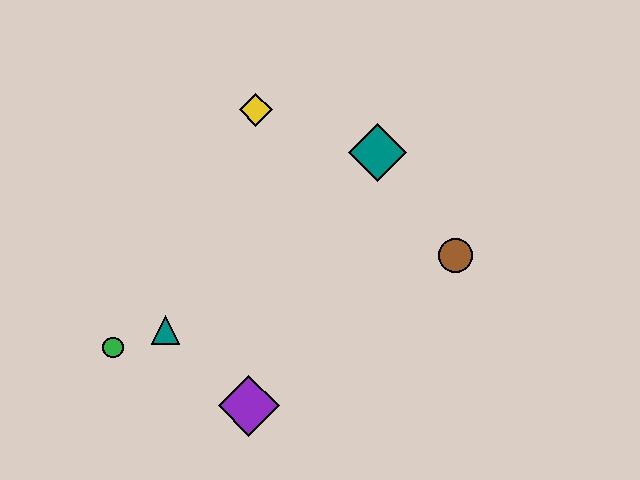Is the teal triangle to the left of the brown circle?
Yes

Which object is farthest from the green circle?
The brown circle is farthest from the green circle.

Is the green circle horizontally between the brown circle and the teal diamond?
No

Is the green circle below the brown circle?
Yes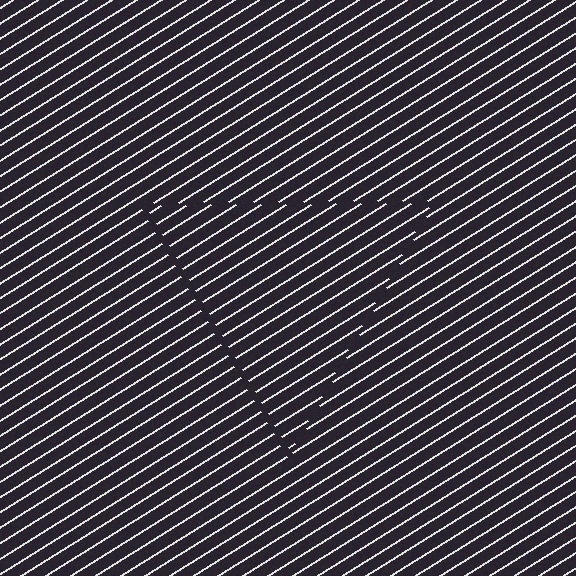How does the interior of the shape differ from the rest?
The interior of the shape contains the same grating, shifted by half a period — the contour is defined by the phase discontinuity where line-ends from the inner and outer gratings abut.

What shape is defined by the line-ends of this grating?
An illusory triangle. The interior of the shape contains the same grating, shifted by half a period — the contour is defined by the phase discontinuity where line-ends from the inner and outer gratings abut.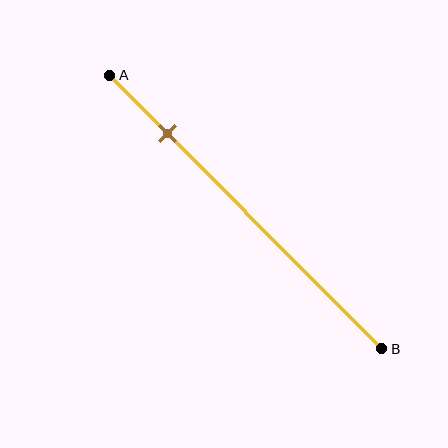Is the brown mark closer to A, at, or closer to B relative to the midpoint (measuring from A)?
The brown mark is closer to point A than the midpoint of segment AB.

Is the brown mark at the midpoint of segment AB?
No, the mark is at about 20% from A, not at the 50% midpoint.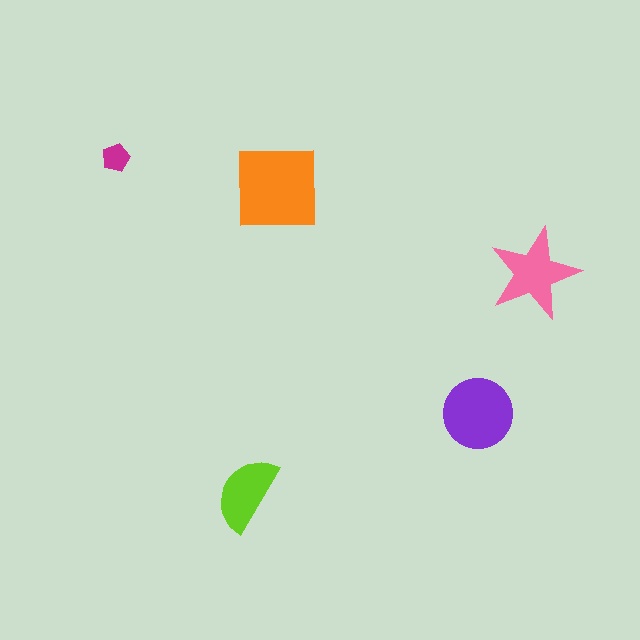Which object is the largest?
The orange square.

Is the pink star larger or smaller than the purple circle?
Smaller.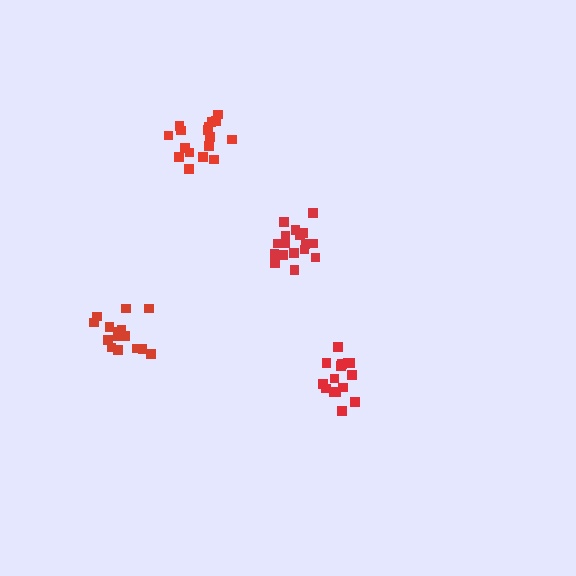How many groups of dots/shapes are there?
There are 4 groups.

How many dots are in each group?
Group 1: 15 dots, Group 2: 15 dots, Group 3: 17 dots, Group 4: 17 dots (64 total).